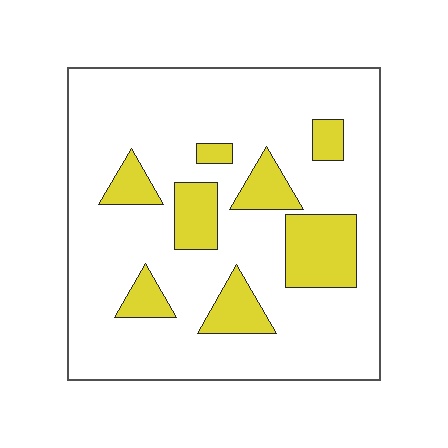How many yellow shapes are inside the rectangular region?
8.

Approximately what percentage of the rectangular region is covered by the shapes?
Approximately 20%.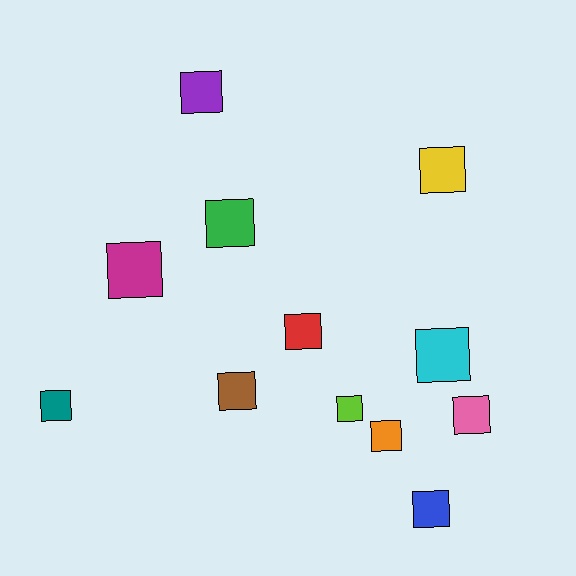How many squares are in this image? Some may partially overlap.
There are 12 squares.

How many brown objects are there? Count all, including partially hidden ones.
There is 1 brown object.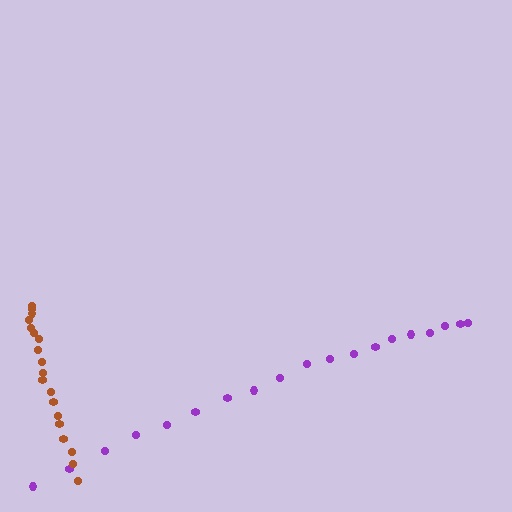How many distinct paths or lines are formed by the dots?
There are 2 distinct paths.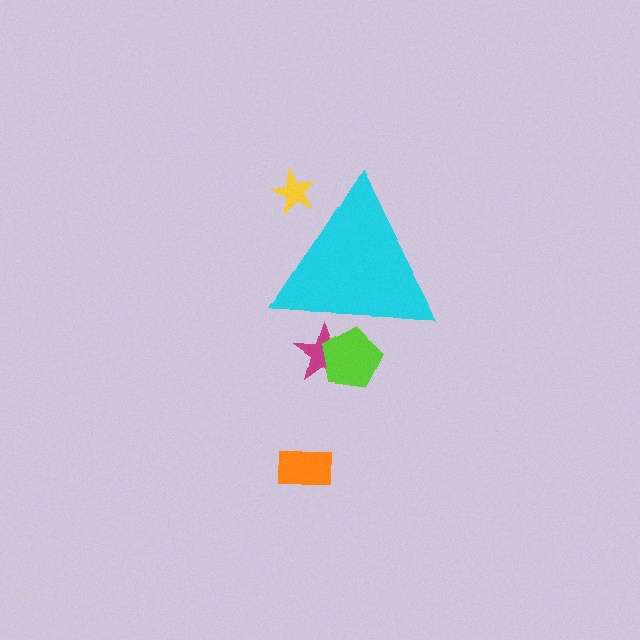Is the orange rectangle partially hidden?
No, the orange rectangle is fully visible.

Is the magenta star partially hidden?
Yes, the magenta star is partially hidden behind the cyan triangle.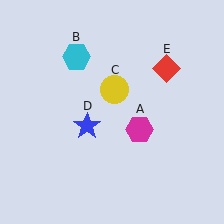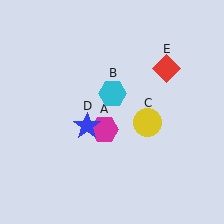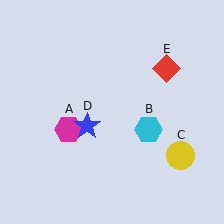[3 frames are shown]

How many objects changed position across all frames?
3 objects changed position: magenta hexagon (object A), cyan hexagon (object B), yellow circle (object C).